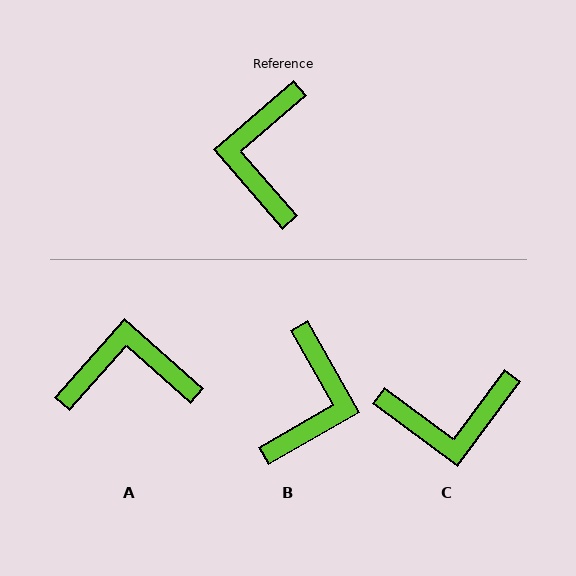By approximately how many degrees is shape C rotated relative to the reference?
Approximately 103 degrees counter-clockwise.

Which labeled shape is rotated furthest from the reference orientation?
B, about 169 degrees away.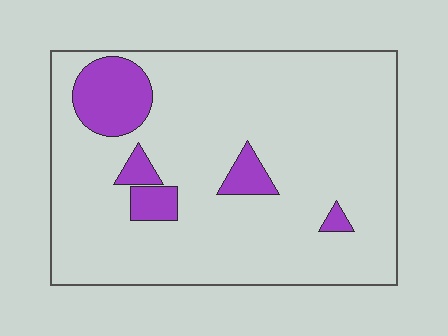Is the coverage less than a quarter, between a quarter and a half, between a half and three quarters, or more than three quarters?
Less than a quarter.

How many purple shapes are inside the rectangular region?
5.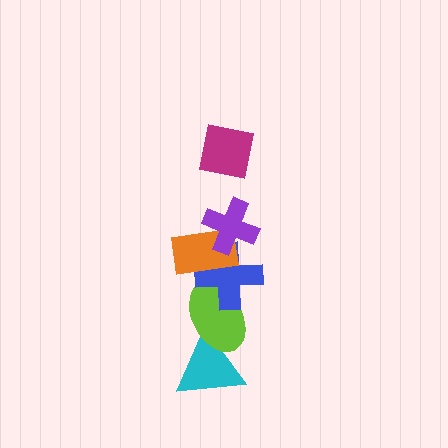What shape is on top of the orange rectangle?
The purple cross is on top of the orange rectangle.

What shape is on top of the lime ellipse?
The blue cross is on top of the lime ellipse.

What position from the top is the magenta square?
The magenta square is 1st from the top.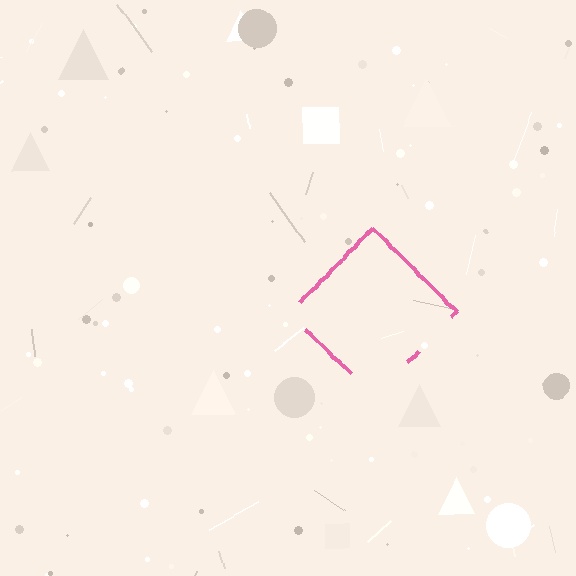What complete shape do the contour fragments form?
The contour fragments form a diamond.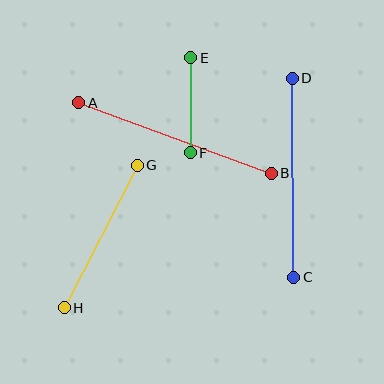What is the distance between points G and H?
The distance is approximately 160 pixels.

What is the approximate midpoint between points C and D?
The midpoint is at approximately (293, 178) pixels.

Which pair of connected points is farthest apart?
Points A and B are farthest apart.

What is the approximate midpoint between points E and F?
The midpoint is at approximately (190, 105) pixels.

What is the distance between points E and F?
The distance is approximately 95 pixels.